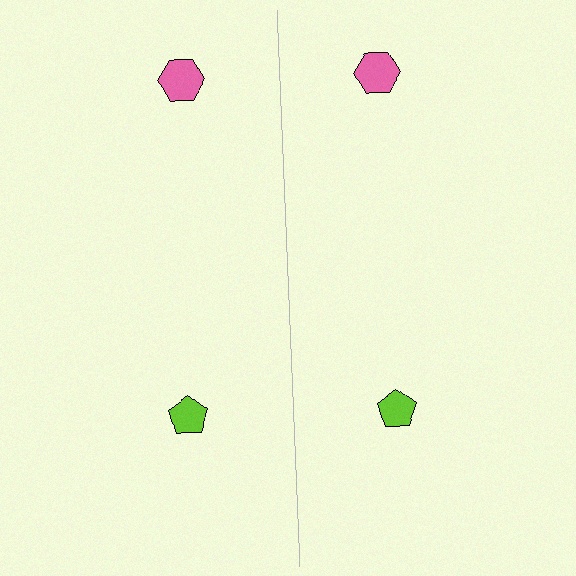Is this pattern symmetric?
Yes, this pattern has bilateral (reflection) symmetry.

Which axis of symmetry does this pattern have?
The pattern has a vertical axis of symmetry running through the center of the image.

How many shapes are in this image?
There are 4 shapes in this image.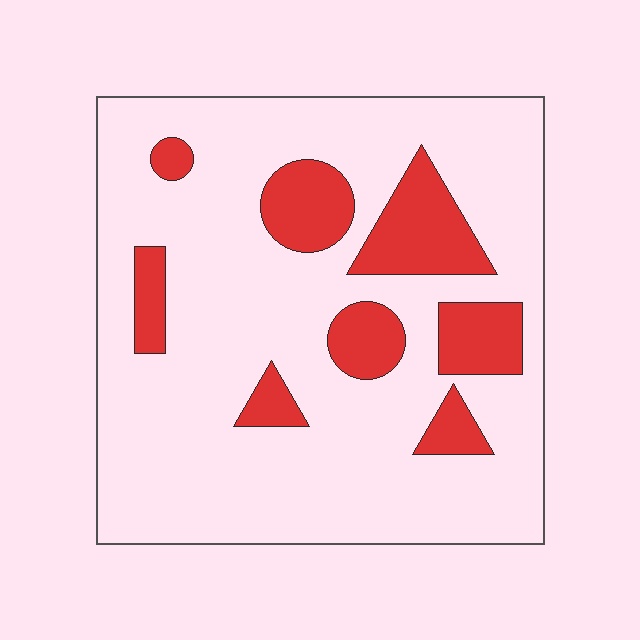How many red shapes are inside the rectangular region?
8.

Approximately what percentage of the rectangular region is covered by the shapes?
Approximately 20%.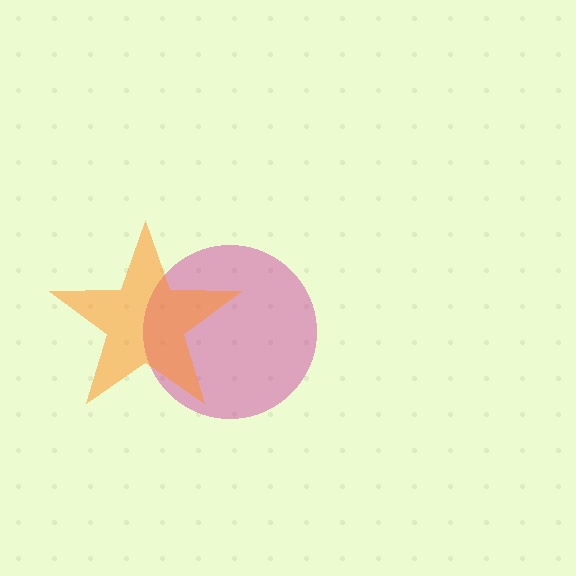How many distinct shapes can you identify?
There are 2 distinct shapes: a magenta circle, an orange star.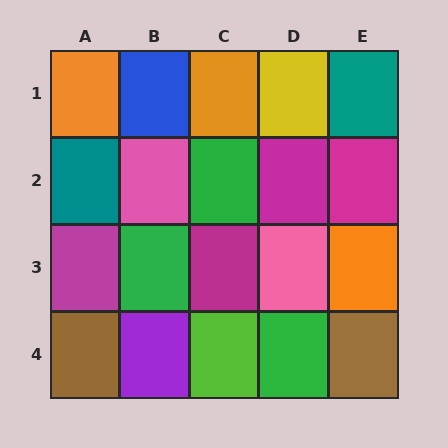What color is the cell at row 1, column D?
Yellow.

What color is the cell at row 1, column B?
Blue.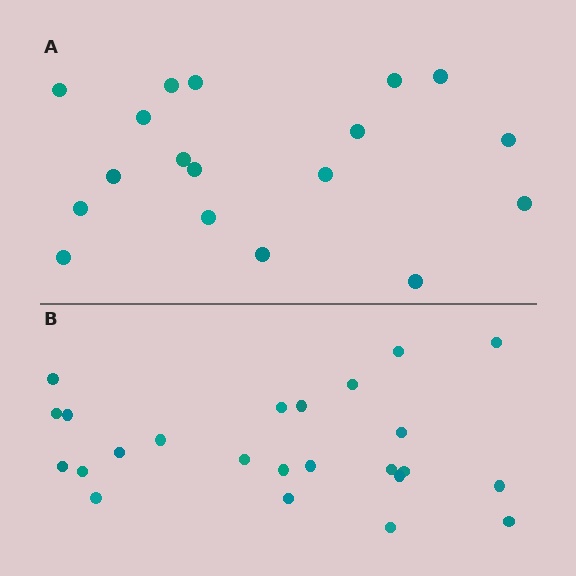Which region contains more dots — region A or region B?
Region B (the bottom region) has more dots.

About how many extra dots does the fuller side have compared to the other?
Region B has about 6 more dots than region A.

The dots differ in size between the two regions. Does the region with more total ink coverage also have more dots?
No. Region A has more total ink coverage because its dots are larger, but region B actually contains more individual dots. Total area can be misleading — the number of items is what matters here.